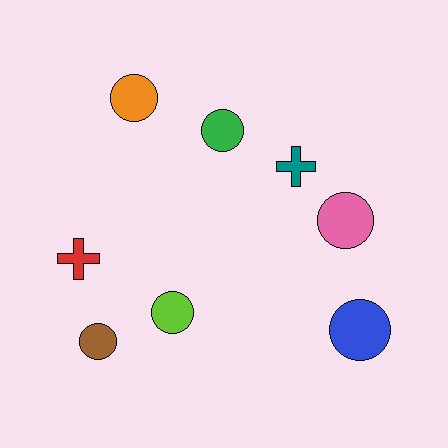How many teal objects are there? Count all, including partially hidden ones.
There is 1 teal object.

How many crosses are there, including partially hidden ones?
There are 2 crosses.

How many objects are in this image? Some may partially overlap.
There are 8 objects.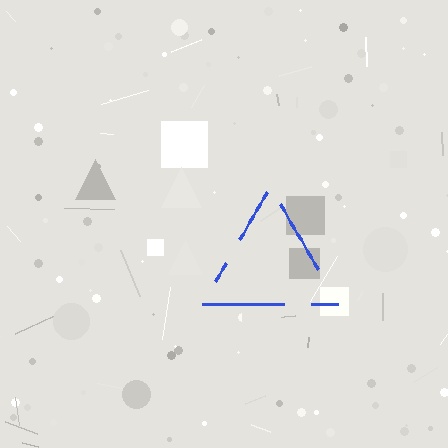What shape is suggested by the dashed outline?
The dashed outline suggests a triangle.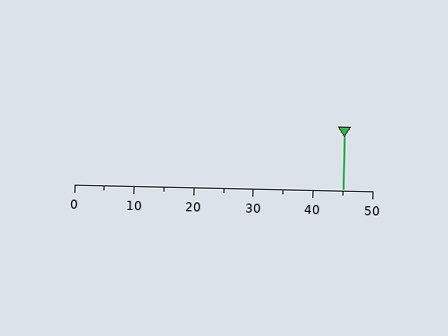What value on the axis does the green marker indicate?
The marker indicates approximately 45.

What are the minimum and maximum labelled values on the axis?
The axis runs from 0 to 50.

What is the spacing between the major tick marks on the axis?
The major ticks are spaced 10 apart.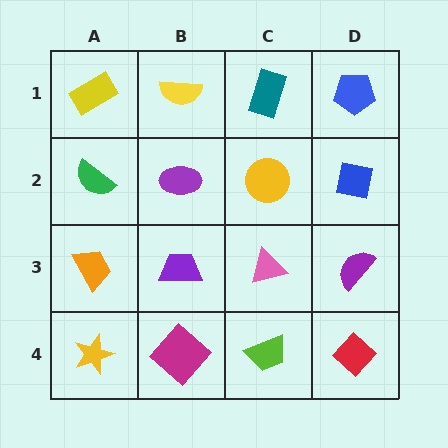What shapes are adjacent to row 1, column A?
A green semicircle (row 2, column A), a yellow semicircle (row 1, column B).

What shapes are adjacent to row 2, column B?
A yellow semicircle (row 1, column B), a purple trapezoid (row 3, column B), a green semicircle (row 2, column A), a yellow circle (row 2, column C).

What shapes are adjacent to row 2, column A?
A yellow rectangle (row 1, column A), an orange trapezoid (row 3, column A), a purple ellipse (row 2, column B).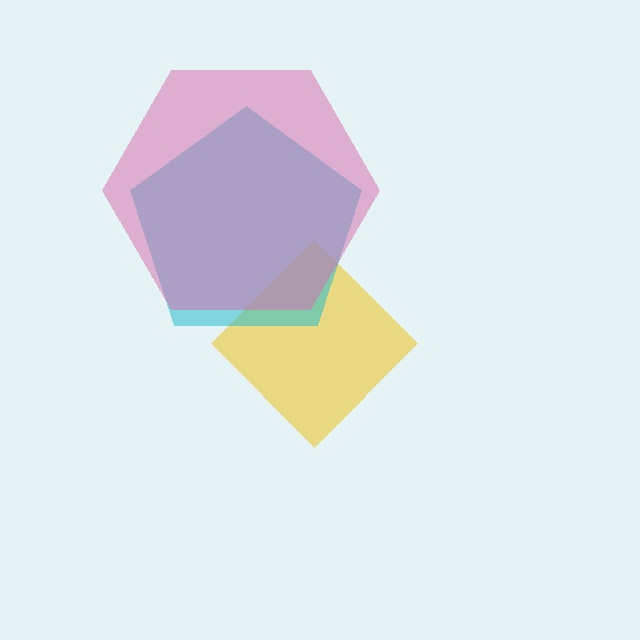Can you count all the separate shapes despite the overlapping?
Yes, there are 3 separate shapes.